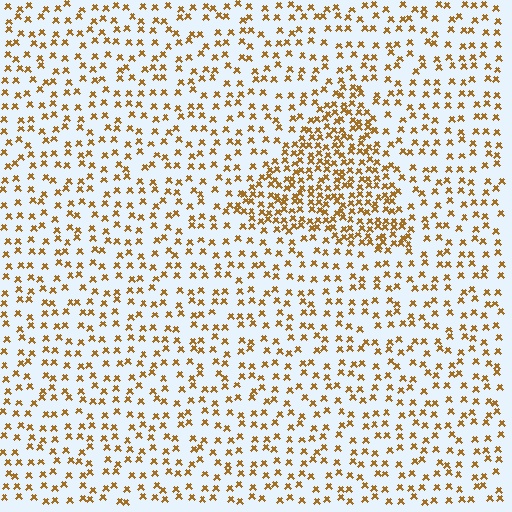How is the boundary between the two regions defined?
The boundary is defined by a change in element density (approximately 2.2x ratio). All elements are the same color, size, and shape.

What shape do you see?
I see a triangle.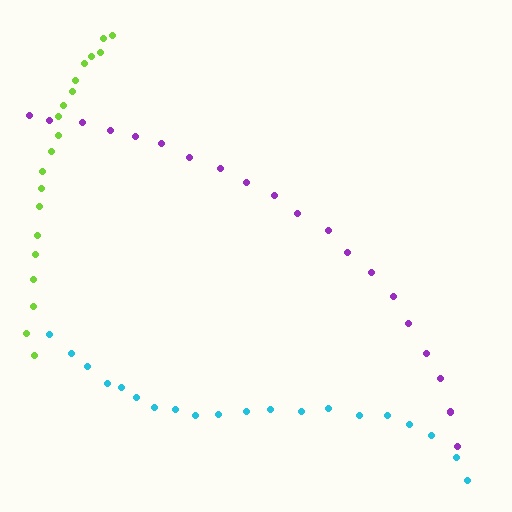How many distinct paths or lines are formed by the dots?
There are 3 distinct paths.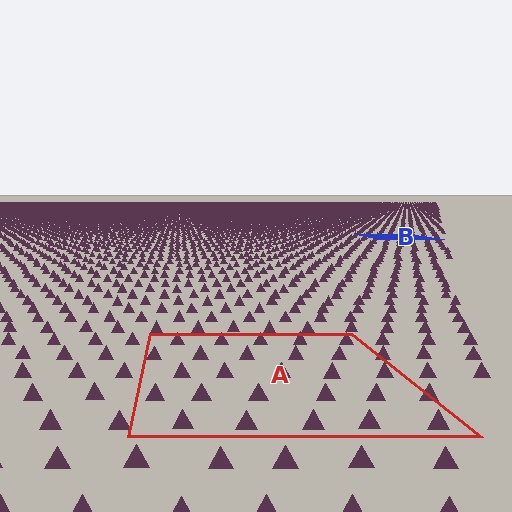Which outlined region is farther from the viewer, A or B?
Region B is farther from the viewer — the texture elements inside it appear smaller and more densely packed.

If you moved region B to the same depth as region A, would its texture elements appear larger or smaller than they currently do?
They would appear larger. At a closer depth, the same texture elements are projected at a bigger on-screen size.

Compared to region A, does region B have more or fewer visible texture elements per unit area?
Region B has more texture elements per unit area — they are packed more densely because it is farther away.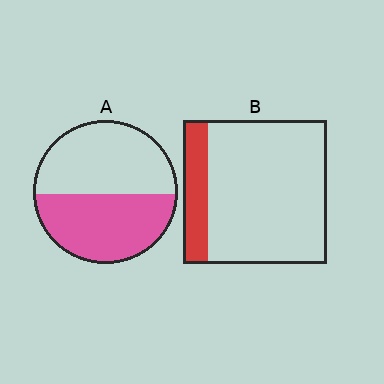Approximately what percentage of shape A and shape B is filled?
A is approximately 50% and B is approximately 15%.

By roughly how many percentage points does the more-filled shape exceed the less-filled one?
By roughly 30 percentage points (A over B).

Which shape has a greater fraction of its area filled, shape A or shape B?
Shape A.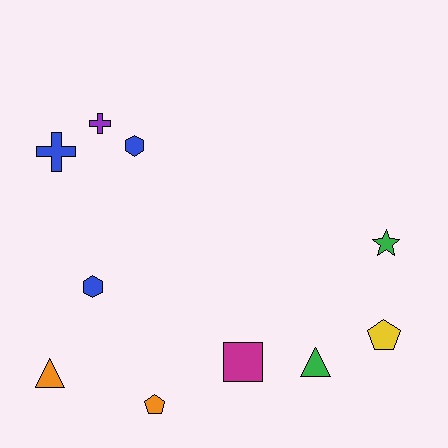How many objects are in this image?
There are 10 objects.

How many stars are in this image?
There is 1 star.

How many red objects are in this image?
There are no red objects.